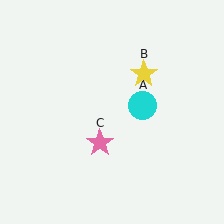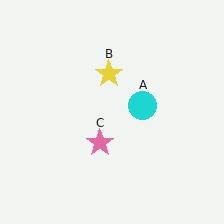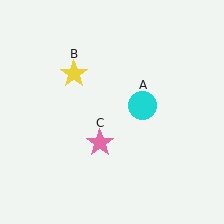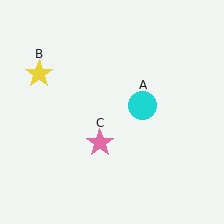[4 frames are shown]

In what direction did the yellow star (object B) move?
The yellow star (object B) moved left.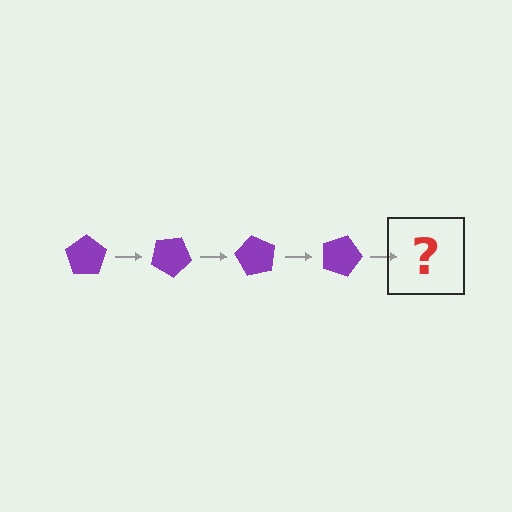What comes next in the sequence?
The next element should be a purple pentagon rotated 120 degrees.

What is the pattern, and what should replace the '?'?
The pattern is that the pentagon rotates 30 degrees each step. The '?' should be a purple pentagon rotated 120 degrees.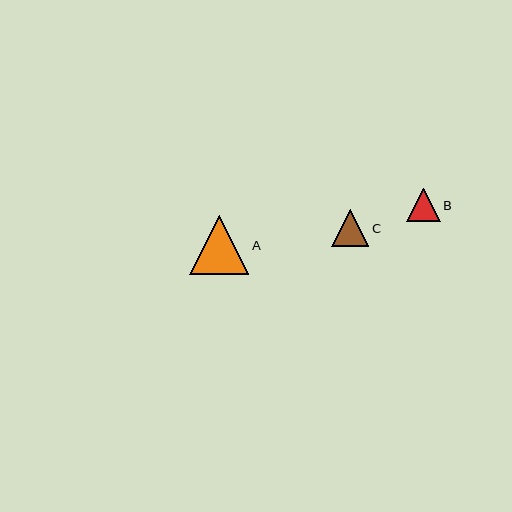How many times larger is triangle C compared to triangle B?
Triangle C is approximately 1.1 times the size of triangle B.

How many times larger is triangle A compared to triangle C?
Triangle A is approximately 1.6 times the size of triangle C.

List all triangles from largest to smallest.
From largest to smallest: A, C, B.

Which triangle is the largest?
Triangle A is the largest with a size of approximately 59 pixels.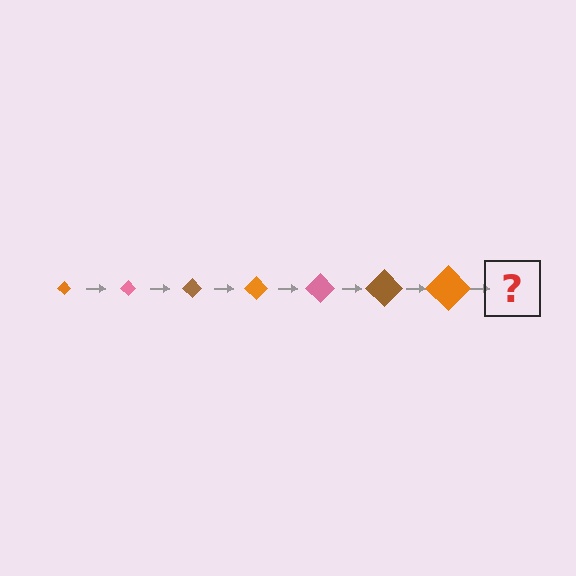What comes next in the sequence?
The next element should be a pink diamond, larger than the previous one.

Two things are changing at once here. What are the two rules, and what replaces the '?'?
The two rules are that the diamond grows larger each step and the color cycles through orange, pink, and brown. The '?' should be a pink diamond, larger than the previous one.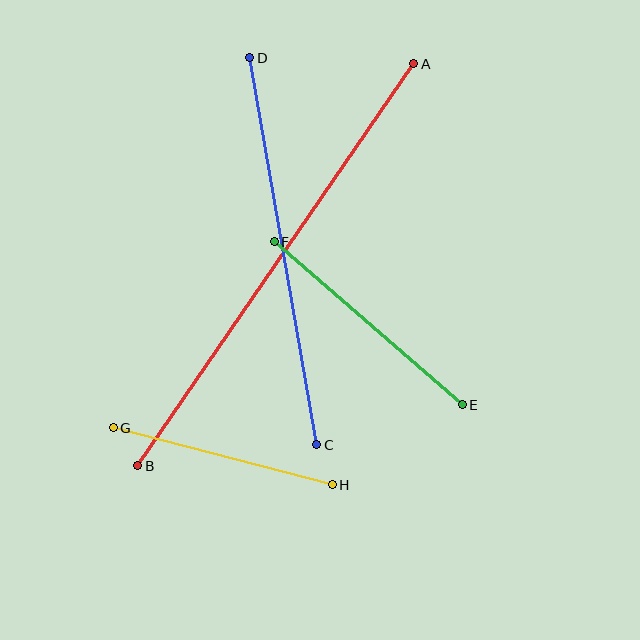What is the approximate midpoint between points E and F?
The midpoint is at approximately (368, 323) pixels.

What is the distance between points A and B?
The distance is approximately 488 pixels.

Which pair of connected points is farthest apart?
Points A and B are farthest apart.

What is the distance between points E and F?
The distance is approximately 249 pixels.